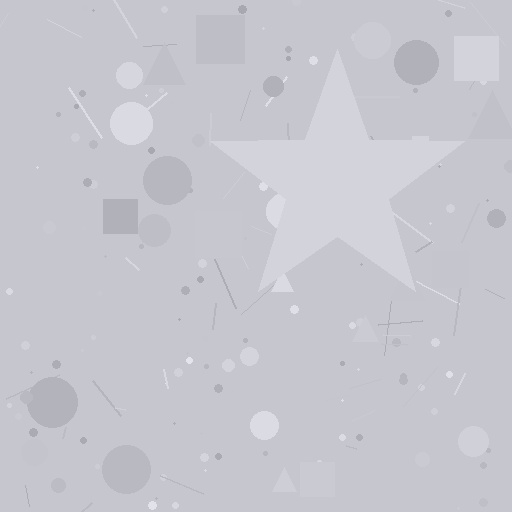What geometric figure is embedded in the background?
A star is embedded in the background.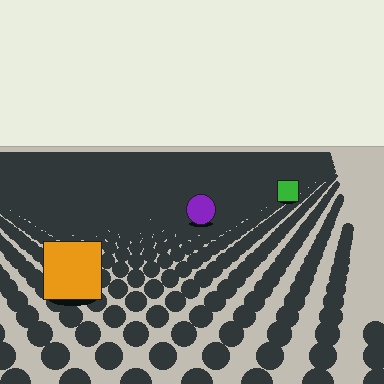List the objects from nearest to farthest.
From nearest to farthest: the orange square, the purple circle, the green square.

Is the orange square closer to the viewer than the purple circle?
Yes. The orange square is closer — you can tell from the texture gradient: the ground texture is coarser near it.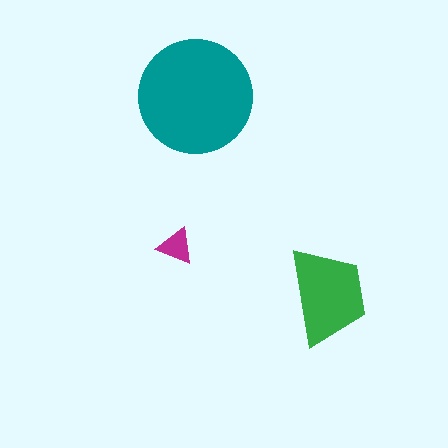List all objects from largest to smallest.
The teal circle, the green trapezoid, the magenta triangle.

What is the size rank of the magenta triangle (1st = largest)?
3rd.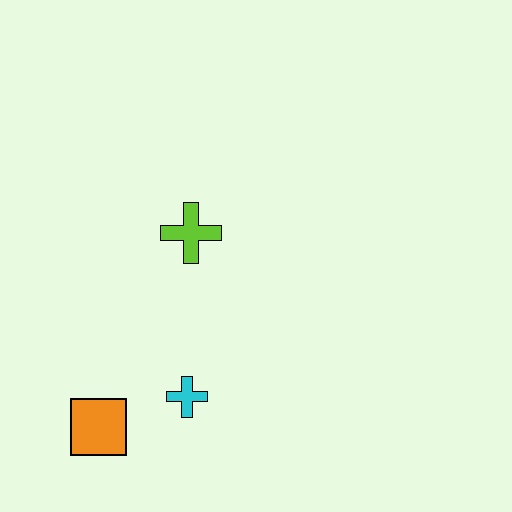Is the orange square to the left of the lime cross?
Yes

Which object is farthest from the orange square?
The lime cross is farthest from the orange square.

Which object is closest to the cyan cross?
The orange square is closest to the cyan cross.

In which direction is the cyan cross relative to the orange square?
The cyan cross is to the right of the orange square.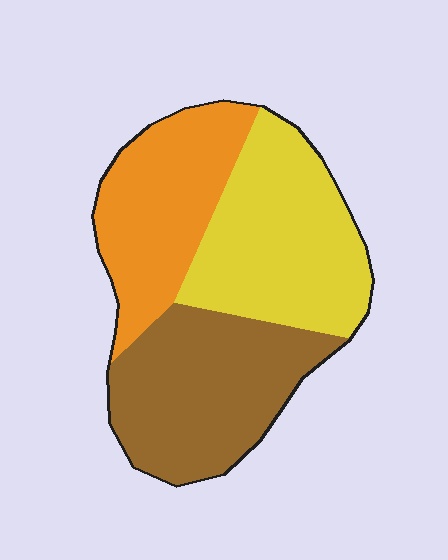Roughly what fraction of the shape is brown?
Brown covers around 35% of the shape.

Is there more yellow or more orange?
Yellow.